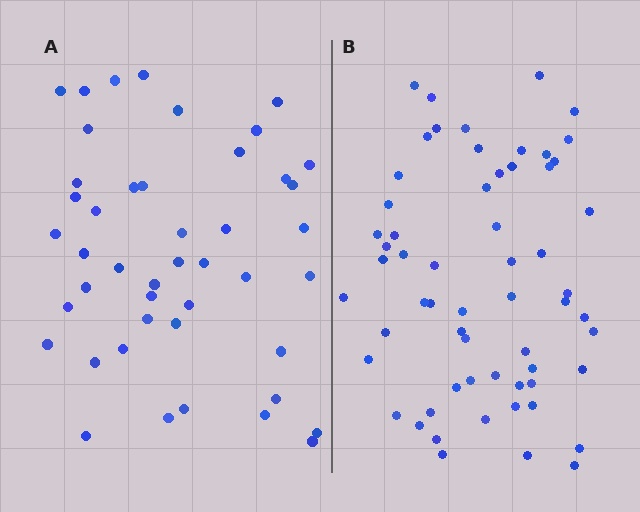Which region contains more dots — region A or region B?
Region B (the right region) has more dots.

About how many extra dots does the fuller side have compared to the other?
Region B has approximately 15 more dots than region A.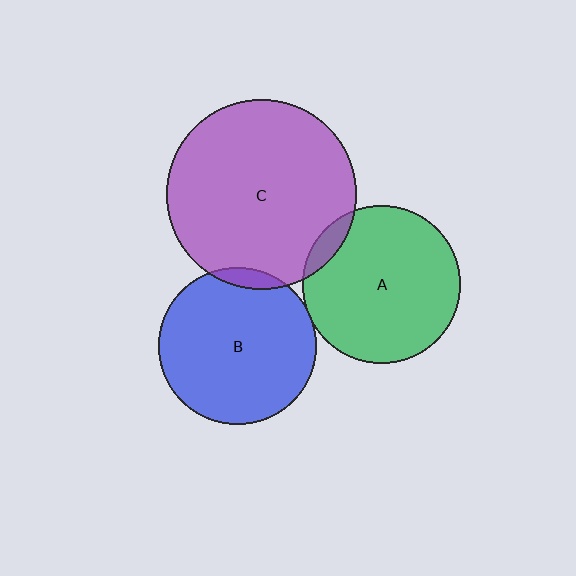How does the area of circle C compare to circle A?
Approximately 1.5 times.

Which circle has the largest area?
Circle C (purple).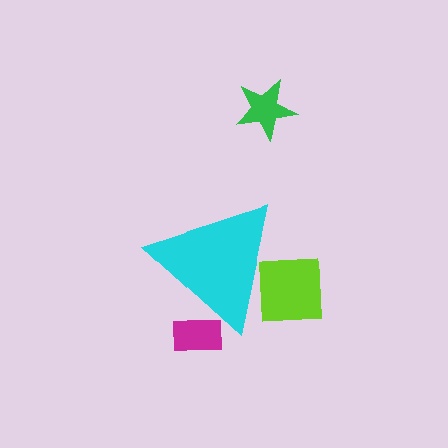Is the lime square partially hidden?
Yes, the lime square is partially hidden behind the cyan triangle.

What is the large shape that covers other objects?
A cyan triangle.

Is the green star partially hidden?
No, the green star is fully visible.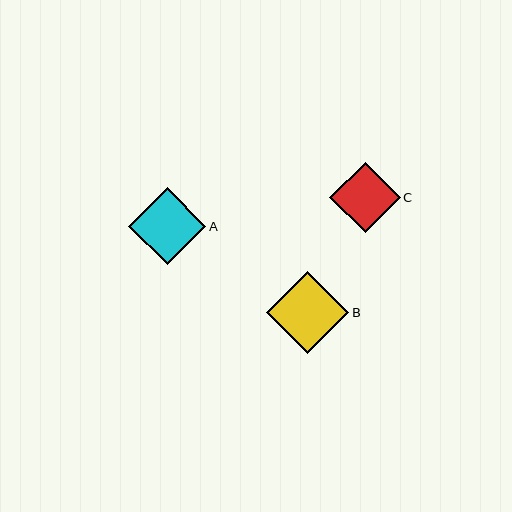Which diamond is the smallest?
Diamond C is the smallest with a size of approximately 70 pixels.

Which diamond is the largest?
Diamond B is the largest with a size of approximately 82 pixels.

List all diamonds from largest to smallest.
From largest to smallest: B, A, C.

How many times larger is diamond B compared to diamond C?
Diamond B is approximately 1.2 times the size of diamond C.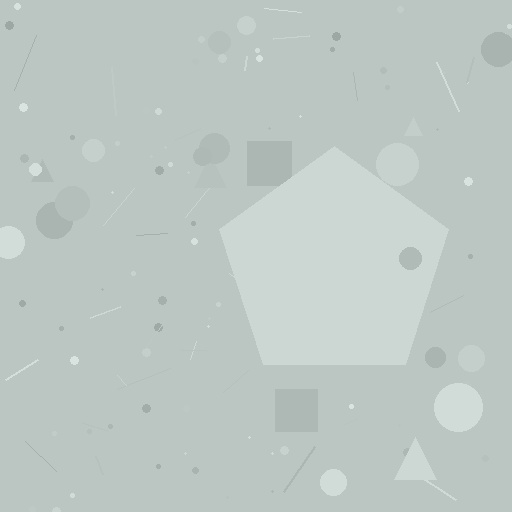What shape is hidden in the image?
A pentagon is hidden in the image.